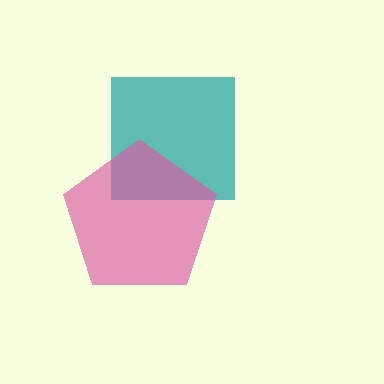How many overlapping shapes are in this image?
There are 2 overlapping shapes in the image.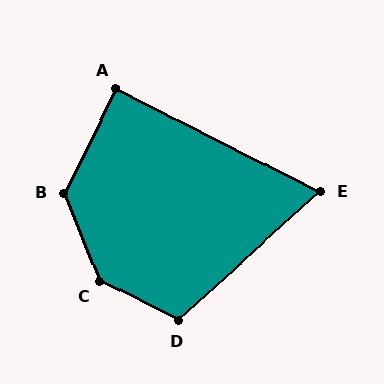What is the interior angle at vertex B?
Approximately 131 degrees (obtuse).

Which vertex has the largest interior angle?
C, at approximately 138 degrees.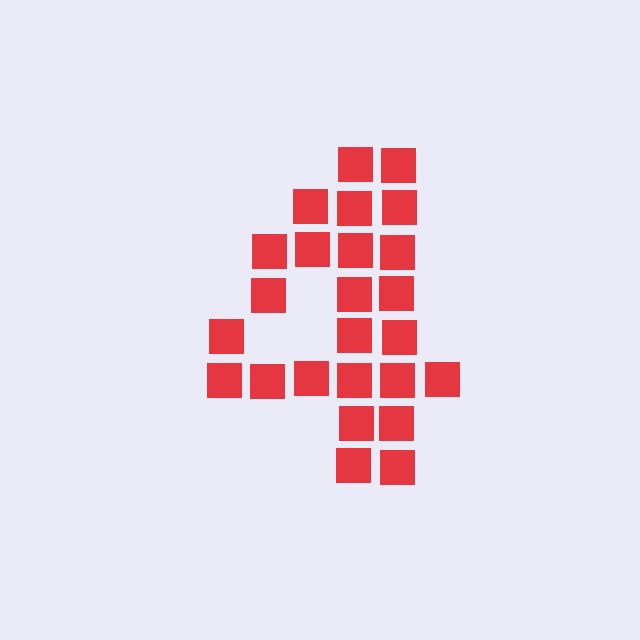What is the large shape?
The large shape is the digit 4.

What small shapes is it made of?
It is made of small squares.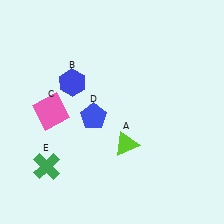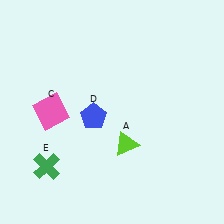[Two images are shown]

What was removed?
The blue hexagon (B) was removed in Image 2.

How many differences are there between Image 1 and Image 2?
There is 1 difference between the two images.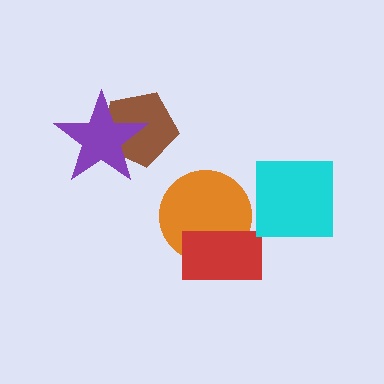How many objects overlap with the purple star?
1 object overlaps with the purple star.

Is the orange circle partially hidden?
Yes, it is partially covered by another shape.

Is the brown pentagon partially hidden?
Yes, it is partially covered by another shape.